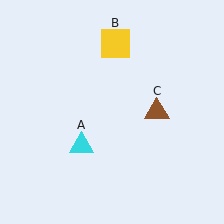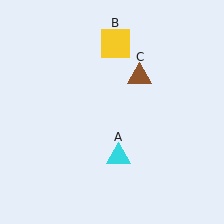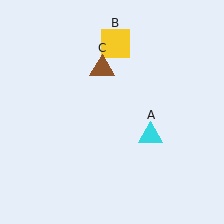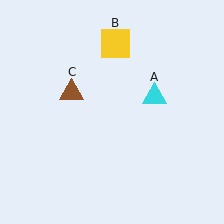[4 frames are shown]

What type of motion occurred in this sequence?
The cyan triangle (object A), brown triangle (object C) rotated counterclockwise around the center of the scene.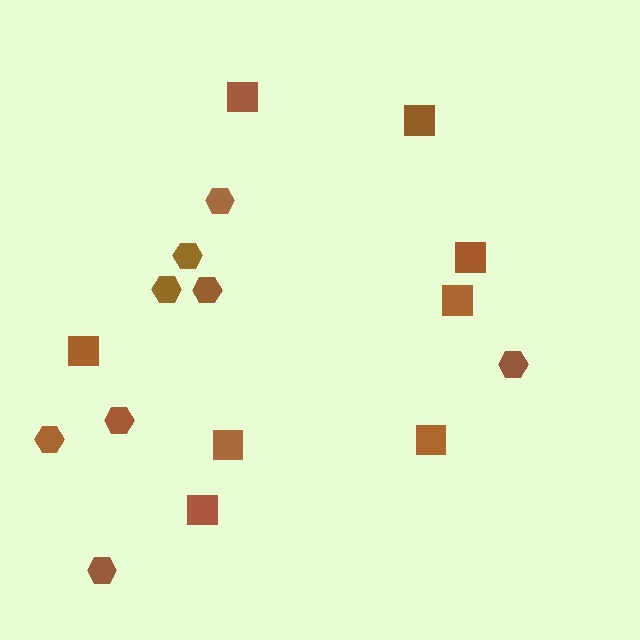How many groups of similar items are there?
There are 2 groups: one group of squares (8) and one group of hexagons (8).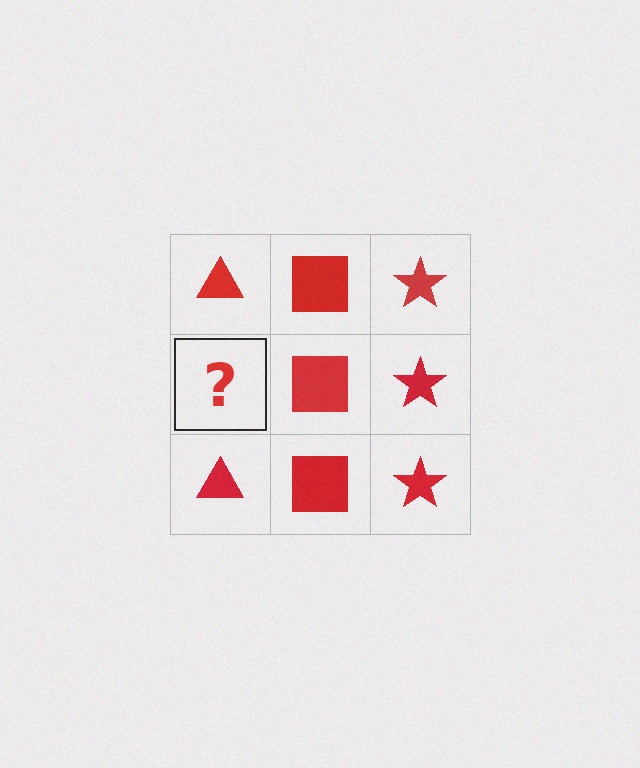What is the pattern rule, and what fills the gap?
The rule is that each column has a consistent shape. The gap should be filled with a red triangle.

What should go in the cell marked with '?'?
The missing cell should contain a red triangle.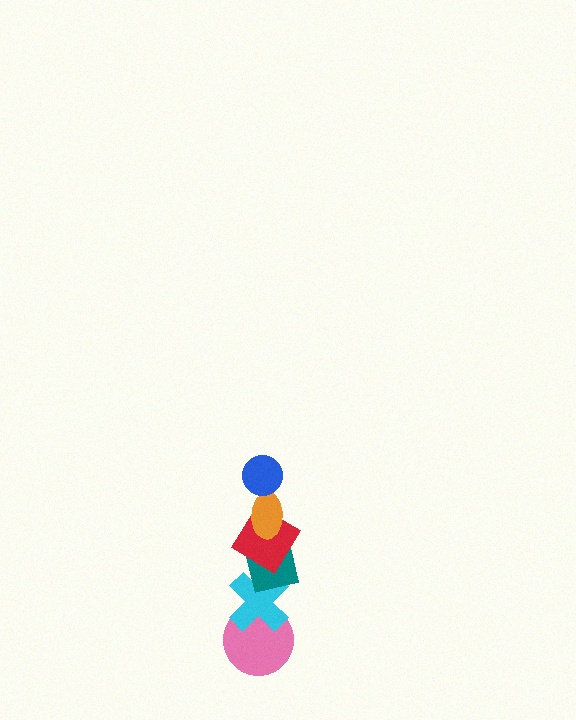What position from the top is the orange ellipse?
The orange ellipse is 2nd from the top.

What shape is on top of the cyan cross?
The teal square is on top of the cyan cross.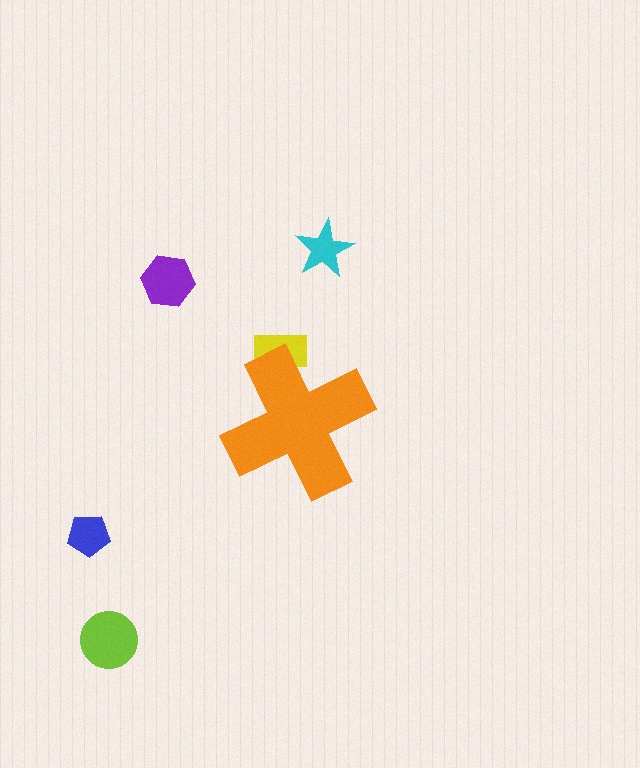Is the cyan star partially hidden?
No, the cyan star is fully visible.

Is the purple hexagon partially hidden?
No, the purple hexagon is fully visible.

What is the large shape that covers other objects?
An orange cross.